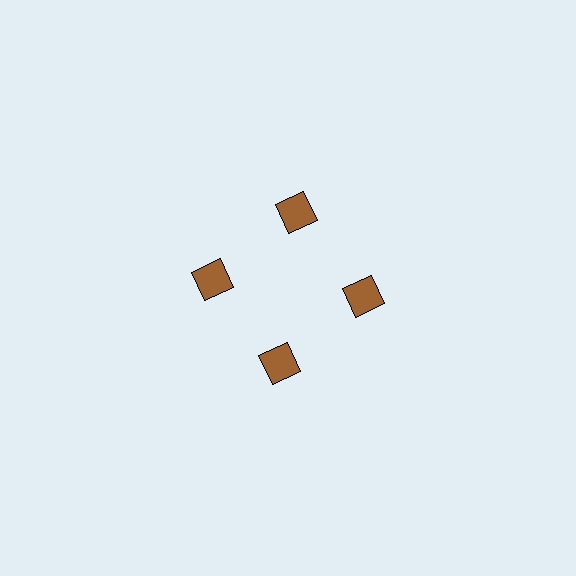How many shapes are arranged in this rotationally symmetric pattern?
There are 4 shapes, arranged in 4 groups of 1.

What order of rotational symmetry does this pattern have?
This pattern has 4-fold rotational symmetry.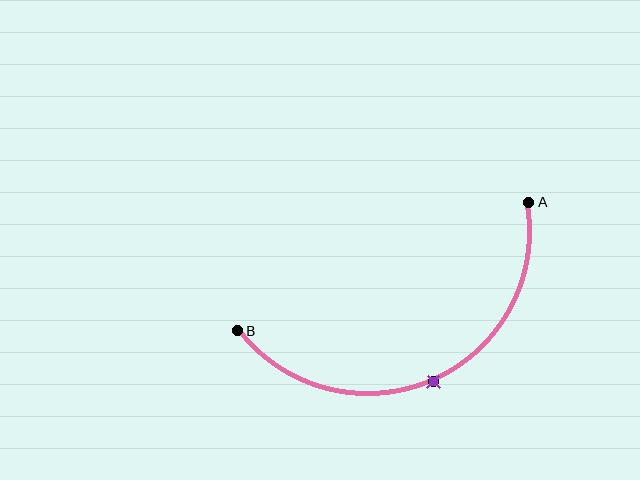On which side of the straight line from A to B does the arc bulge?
The arc bulges below the straight line connecting A and B.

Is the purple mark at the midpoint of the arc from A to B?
Yes. The purple mark lies on the arc at equal arc-length from both A and B — it is the arc midpoint.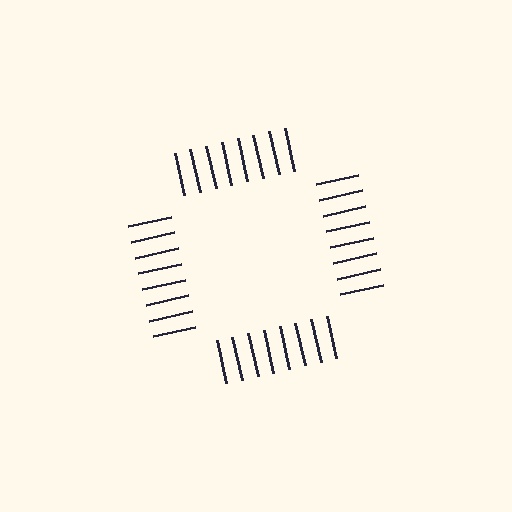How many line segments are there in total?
32 — 8 along each of the 4 edges.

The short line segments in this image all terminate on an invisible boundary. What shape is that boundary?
An illusory square — the line segments terminate on its edges but no continuous stroke is drawn.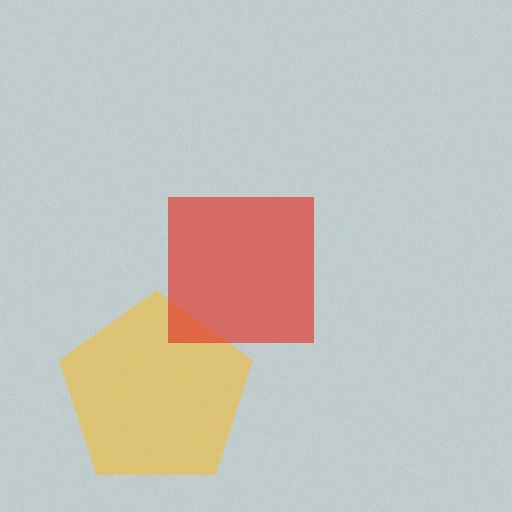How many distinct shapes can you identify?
There are 2 distinct shapes: a yellow pentagon, a red square.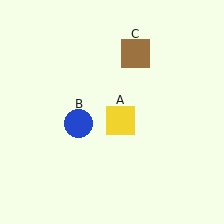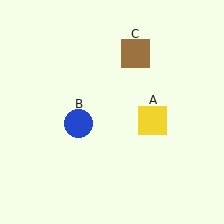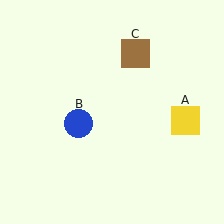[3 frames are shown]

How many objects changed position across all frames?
1 object changed position: yellow square (object A).